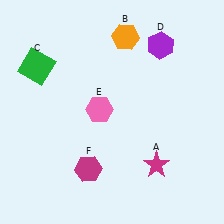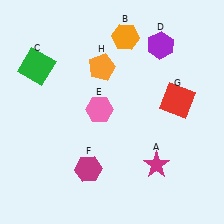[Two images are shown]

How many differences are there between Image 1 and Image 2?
There are 2 differences between the two images.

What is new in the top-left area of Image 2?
An orange pentagon (H) was added in the top-left area of Image 2.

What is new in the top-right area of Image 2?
A red square (G) was added in the top-right area of Image 2.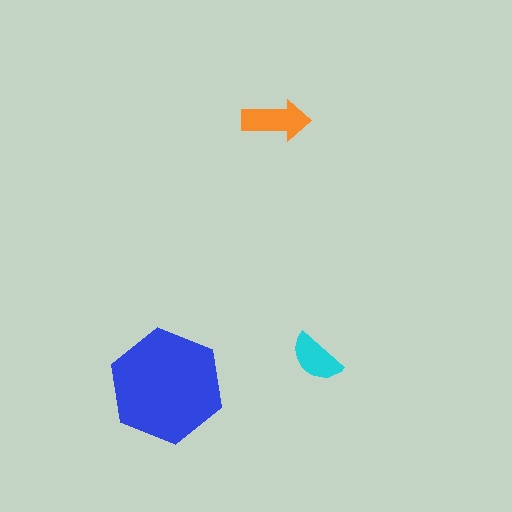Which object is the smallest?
The cyan semicircle.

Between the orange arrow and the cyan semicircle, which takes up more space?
The orange arrow.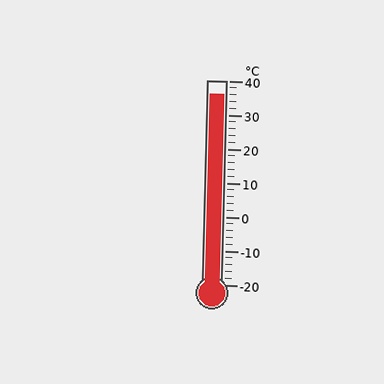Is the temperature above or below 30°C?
The temperature is above 30°C.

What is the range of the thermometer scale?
The thermometer scale ranges from -20°C to 40°C.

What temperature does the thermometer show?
The thermometer shows approximately 36°C.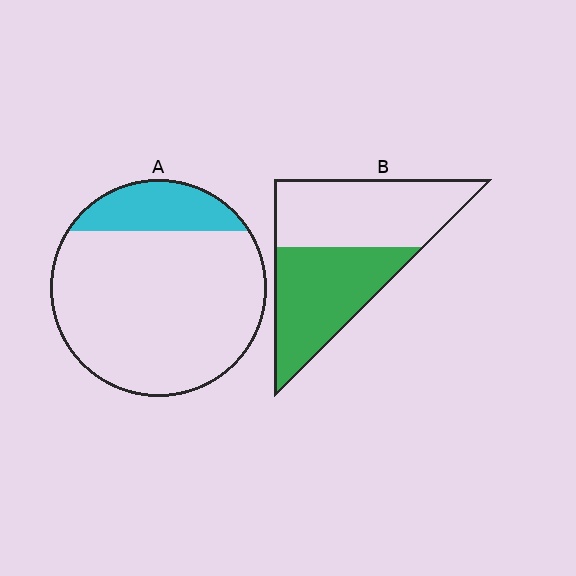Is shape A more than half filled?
No.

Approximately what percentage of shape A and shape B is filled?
A is approximately 20% and B is approximately 45%.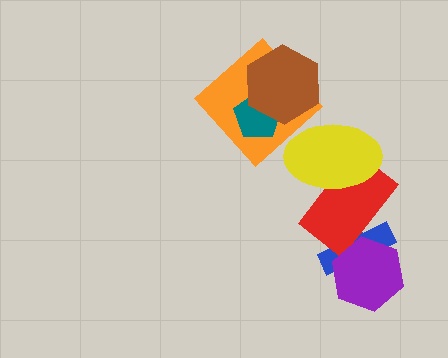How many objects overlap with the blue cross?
2 objects overlap with the blue cross.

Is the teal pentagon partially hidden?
Yes, it is partially covered by another shape.